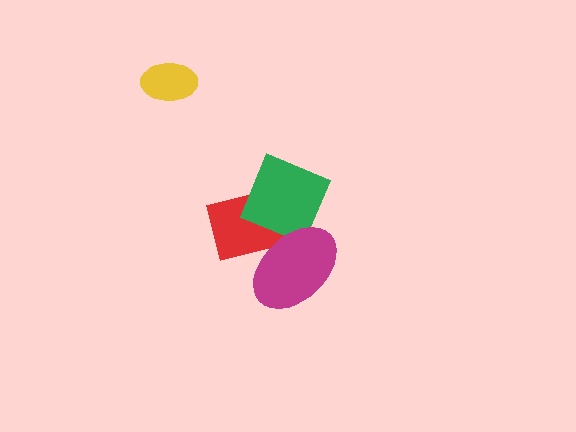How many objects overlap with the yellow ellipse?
0 objects overlap with the yellow ellipse.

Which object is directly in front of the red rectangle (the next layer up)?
The green square is directly in front of the red rectangle.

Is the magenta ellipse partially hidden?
No, no other shape covers it.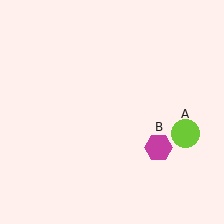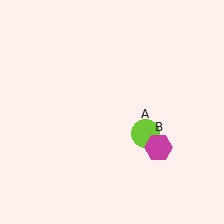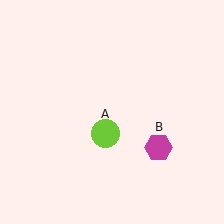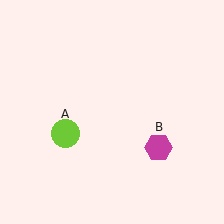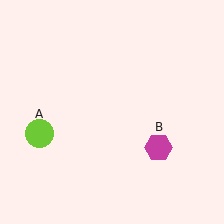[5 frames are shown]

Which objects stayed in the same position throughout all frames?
Magenta hexagon (object B) remained stationary.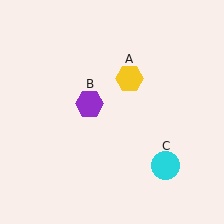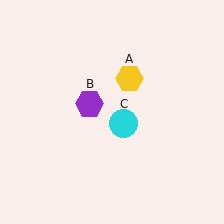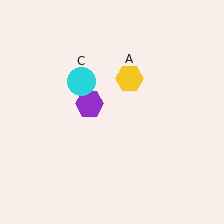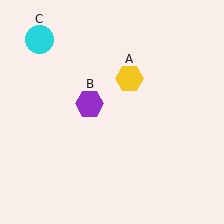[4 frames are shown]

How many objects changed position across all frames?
1 object changed position: cyan circle (object C).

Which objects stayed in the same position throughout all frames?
Yellow hexagon (object A) and purple hexagon (object B) remained stationary.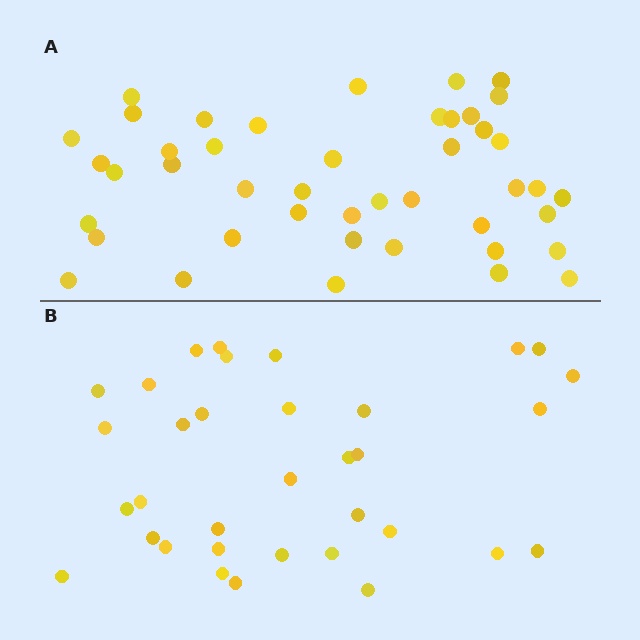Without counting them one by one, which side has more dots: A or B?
Region A (the top region) has more dots.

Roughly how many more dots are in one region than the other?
Region A has roughly 10 or so more dots than region B.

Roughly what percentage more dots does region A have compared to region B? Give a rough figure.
About 30% more.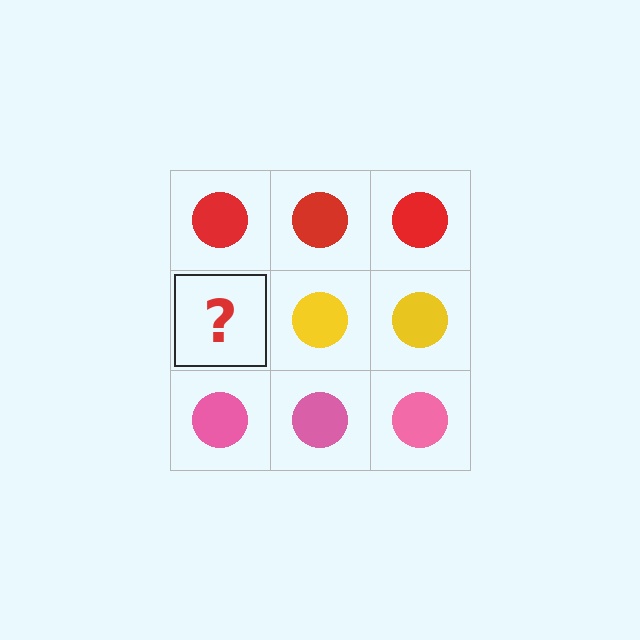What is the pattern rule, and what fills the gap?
The rule is that each row has a consistent color. The gap should be filled with a yellow circle.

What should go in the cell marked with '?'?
The missing cell should contain a yellow circle.